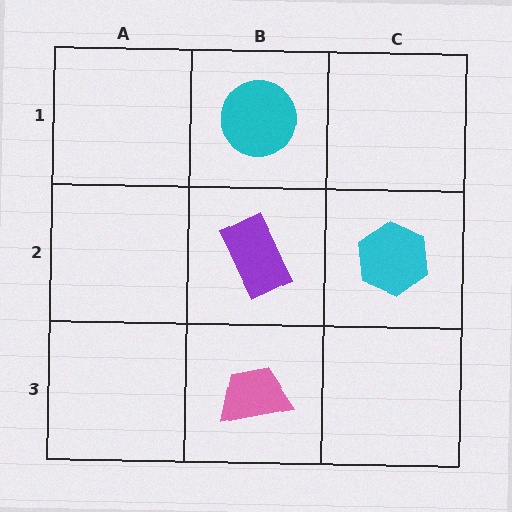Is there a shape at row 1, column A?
No, that cell is empty.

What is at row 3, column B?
A pink trapezoid.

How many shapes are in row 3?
1 shape.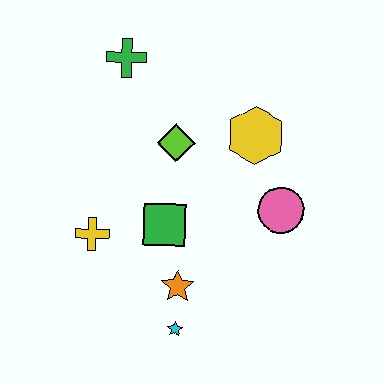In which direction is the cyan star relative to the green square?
The cyan star is below the green square.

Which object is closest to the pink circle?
The yellow hexagon is closest to the pink circle.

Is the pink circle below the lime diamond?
Yes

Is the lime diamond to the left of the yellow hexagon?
Yes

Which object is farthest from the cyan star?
The green cross is farthest from the cyan star.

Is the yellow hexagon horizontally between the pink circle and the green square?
Yes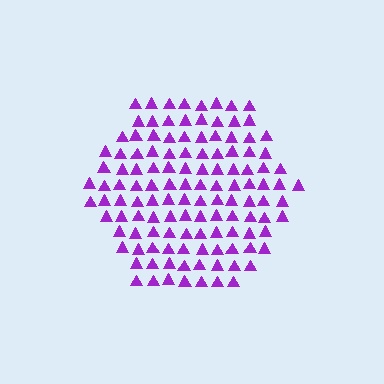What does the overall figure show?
The overall figure shows a hexagon.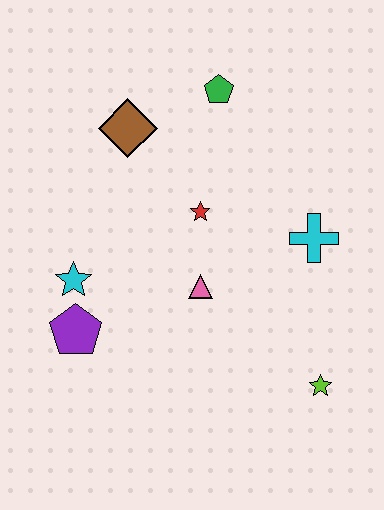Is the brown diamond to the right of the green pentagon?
No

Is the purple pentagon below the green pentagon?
Yes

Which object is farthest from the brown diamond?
The lime star is farthest from the brown diamond.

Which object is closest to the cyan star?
The purple pentagon is closest to the cyan star.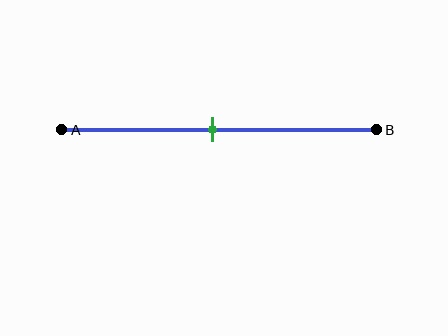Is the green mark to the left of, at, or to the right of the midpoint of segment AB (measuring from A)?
The green mark is approximately at the midpoint of segment AB.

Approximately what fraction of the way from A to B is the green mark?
The green mark is approximately 50% of the way from A to B.